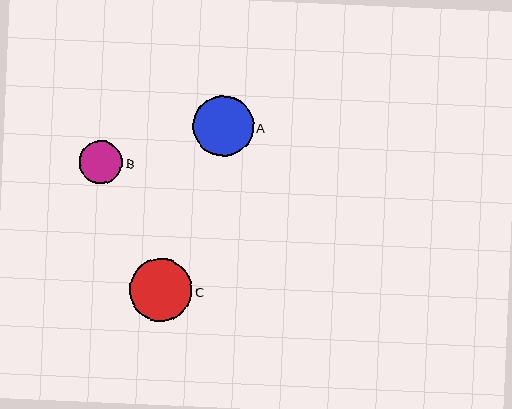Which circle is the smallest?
Circle B is the smallest with a size of approximately 43 pixels.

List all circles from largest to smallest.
From largest to smallest: C, A, B.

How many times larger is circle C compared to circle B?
Circle C is approximately 1.5 times the size of circle B.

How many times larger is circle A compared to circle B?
Circle A is approximately 1.4 times the size of circle B.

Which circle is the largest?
Circle C is the largest with a size of approximately 63 pixels.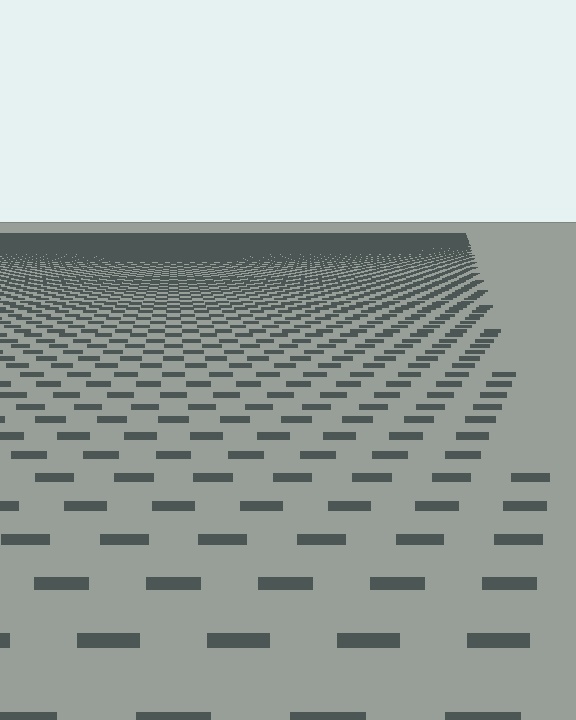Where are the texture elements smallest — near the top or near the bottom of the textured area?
Near the top.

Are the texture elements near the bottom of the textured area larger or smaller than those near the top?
Larger. Near the bottom, elements are closer to the viewer and appear at a bigger on-screen size.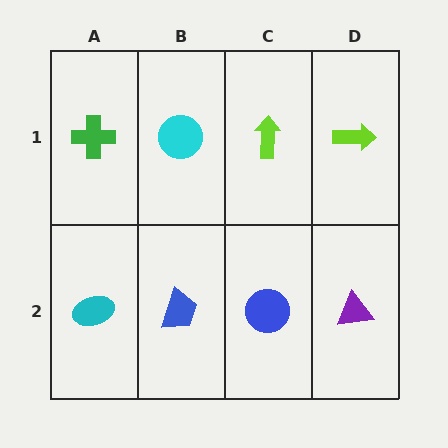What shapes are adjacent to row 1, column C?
A blue circle (row 2, column C), a cyan circle (row 1, column B), a lime arrow (row 1, column D).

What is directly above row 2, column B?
A cyan circle.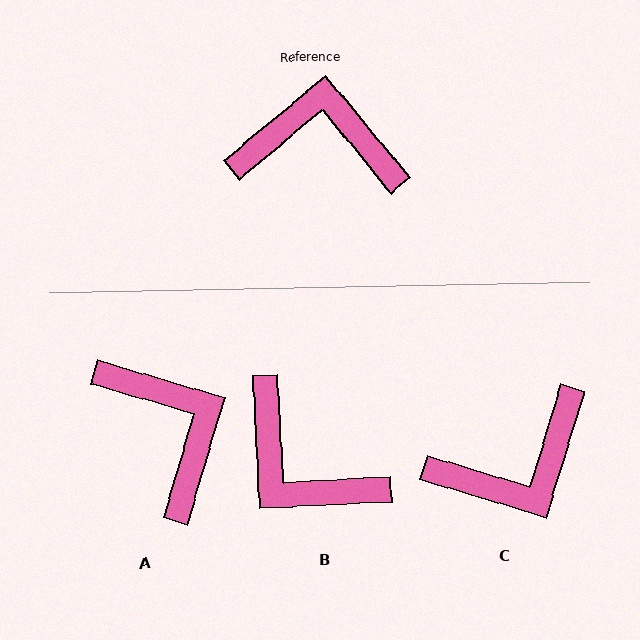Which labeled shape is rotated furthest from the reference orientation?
C, about 147 degrees away.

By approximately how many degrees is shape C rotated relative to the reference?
Approximately 147 degrees clockwise.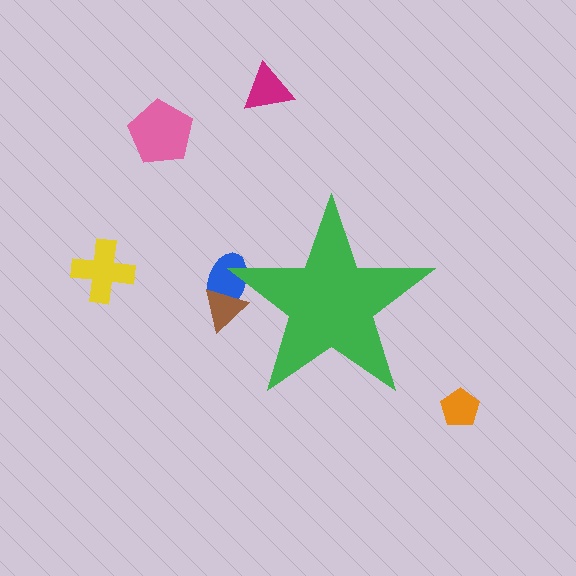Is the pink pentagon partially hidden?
No, the pink pentagon is fully visible.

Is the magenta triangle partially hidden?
No, the magenta triangle is fully visible.